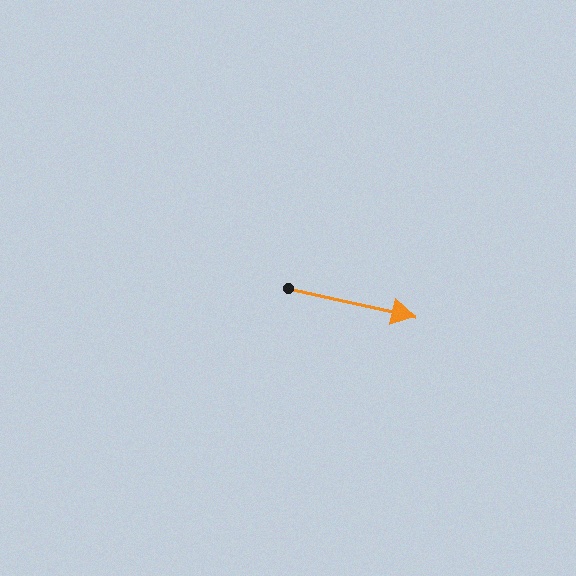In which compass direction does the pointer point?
East.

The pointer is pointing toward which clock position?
Roughly 3 o'clock.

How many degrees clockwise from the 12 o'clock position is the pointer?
Approximately 103 degrees.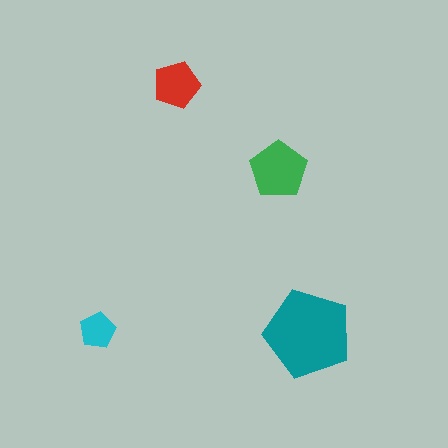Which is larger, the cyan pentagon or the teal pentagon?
The teal one.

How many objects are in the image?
There are 4 objects in the image.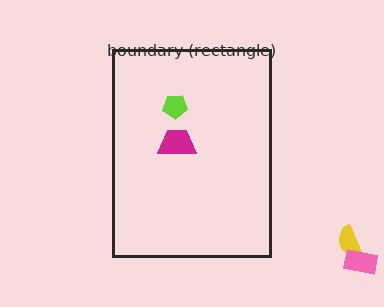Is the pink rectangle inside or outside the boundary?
Outside.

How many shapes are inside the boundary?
2 inside, 2 outside.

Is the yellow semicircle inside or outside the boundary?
Outside.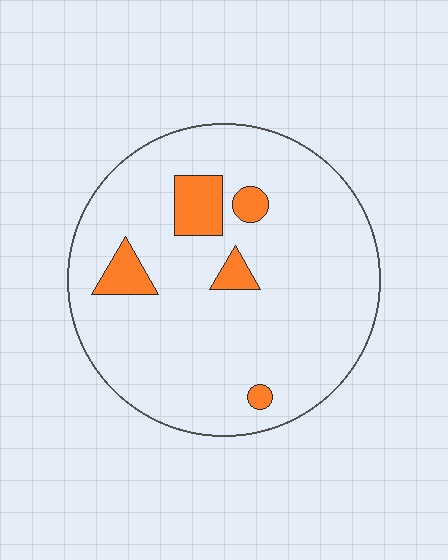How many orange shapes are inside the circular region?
5.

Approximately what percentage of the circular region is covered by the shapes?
Approximately 10%.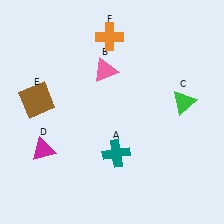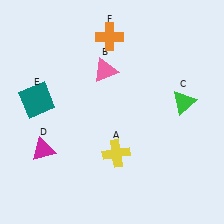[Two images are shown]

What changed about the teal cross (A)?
In Image 1, A is teal. In Image 2, it changed to yellow.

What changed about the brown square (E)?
In Image 1, E is brown. In Image 2, it changed to teal.